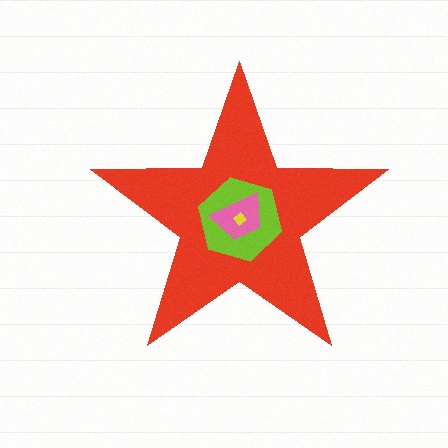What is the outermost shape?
The red star.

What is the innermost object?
The yellow diamond.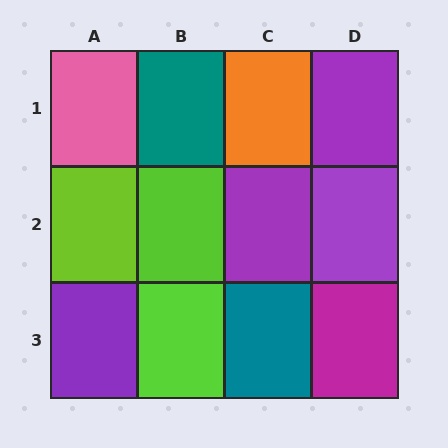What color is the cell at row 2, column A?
Lime.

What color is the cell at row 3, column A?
Purple.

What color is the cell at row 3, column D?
Magenta.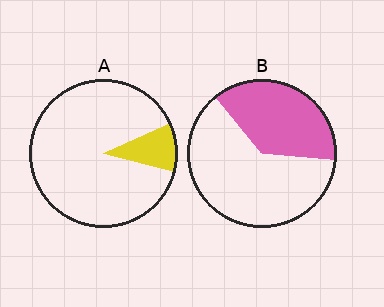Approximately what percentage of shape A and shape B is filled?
A is approximately 10% and B is approximately 40%.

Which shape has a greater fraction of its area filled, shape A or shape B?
Shape B.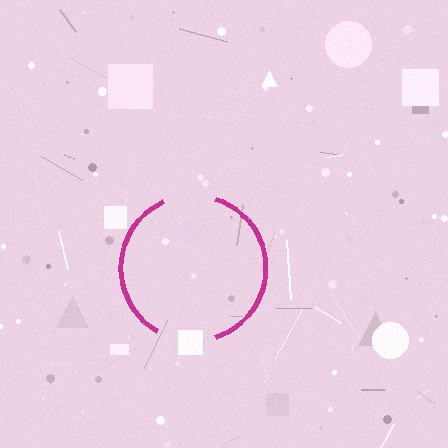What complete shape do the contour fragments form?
The contour fragments form a circle.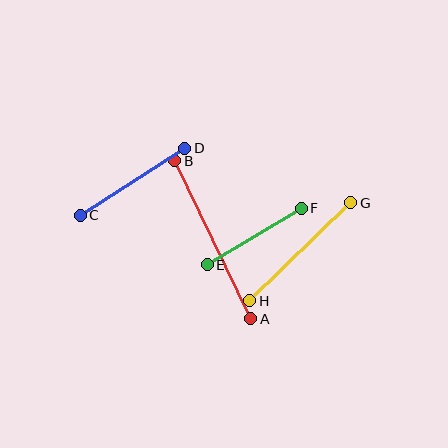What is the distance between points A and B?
The distance is approximately 175 pixels.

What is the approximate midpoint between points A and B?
The midpoint is at approximately (213, 240) pixels.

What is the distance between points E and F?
The distance is approximately 110 pixels.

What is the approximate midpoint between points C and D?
The midpoint is at approximately (133, 182) pixels.